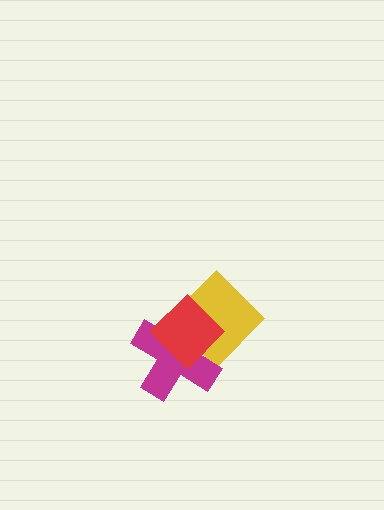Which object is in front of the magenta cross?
The red diamond is in front of the magenta cross.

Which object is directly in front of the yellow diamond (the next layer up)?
The magenta cross is directly in front of the yellow diamond.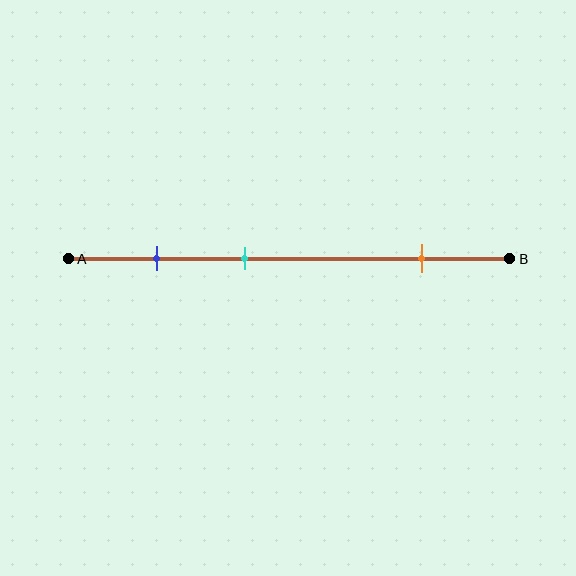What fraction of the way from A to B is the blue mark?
The blue mark is approximately 20% (0.2) of the way from A to B.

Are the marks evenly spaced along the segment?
No, the marks are not evenly spaced.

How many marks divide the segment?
There are 3 marks dividing the segment.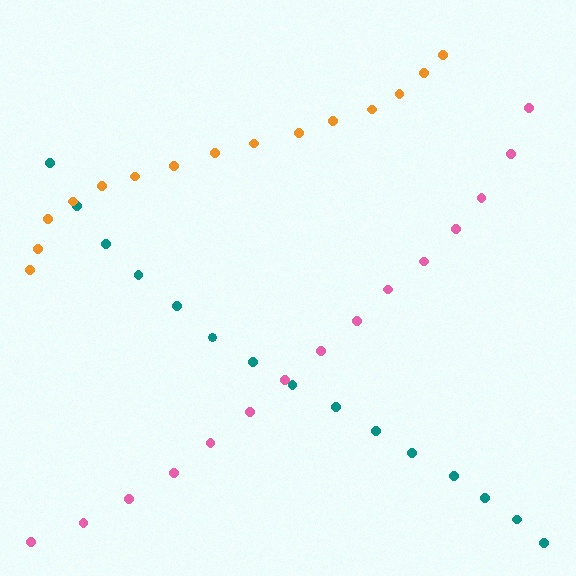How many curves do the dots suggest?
There are 3 distinct paths.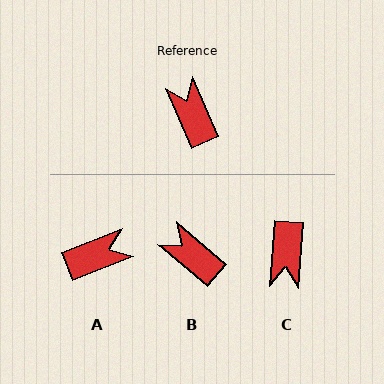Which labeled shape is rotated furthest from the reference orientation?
C, about 153 degrees away.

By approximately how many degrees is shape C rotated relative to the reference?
Approximately 153 degrees counter-clockwise.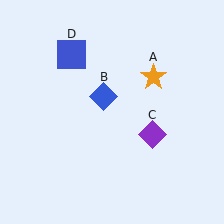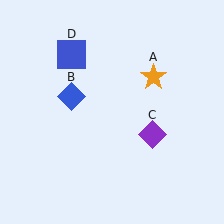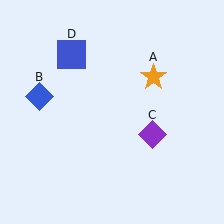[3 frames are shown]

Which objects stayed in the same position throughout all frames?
Orange star (object A) and purple diamond (object C) and blue square (object D) remained stationary.